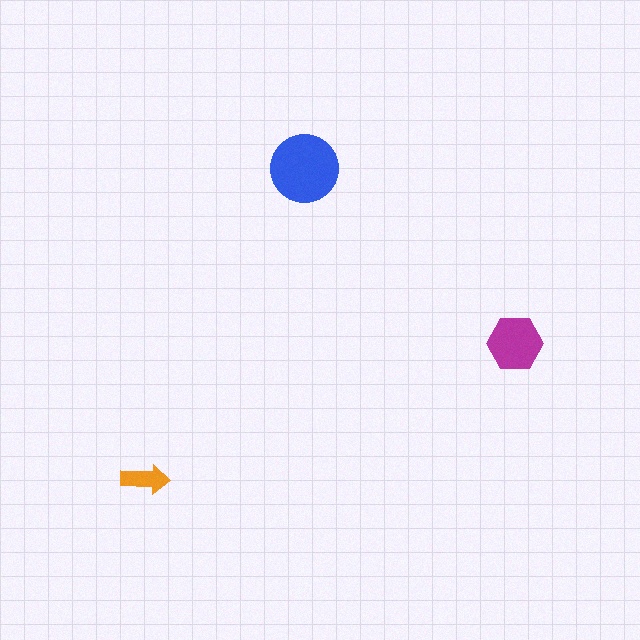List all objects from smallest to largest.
The orange arrow, the magenta hexagon, the blue circle.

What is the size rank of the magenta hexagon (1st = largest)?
2nd.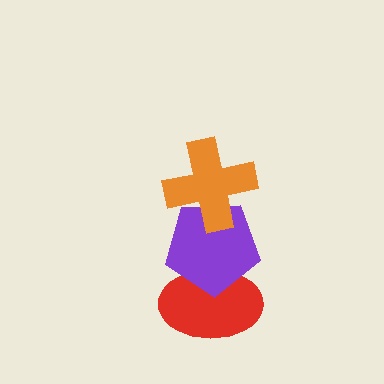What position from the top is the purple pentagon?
The purple pentagon is 2nd from the top.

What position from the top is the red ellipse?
The red ellipse is 3rd from the top.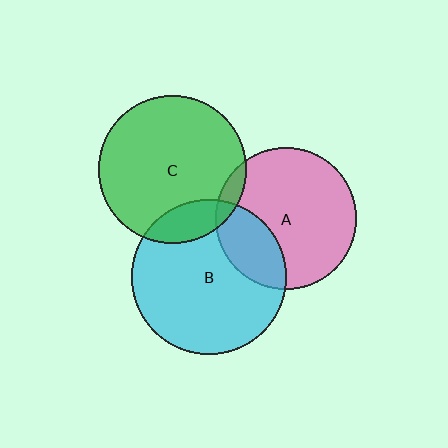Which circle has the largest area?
Circle B (cyan).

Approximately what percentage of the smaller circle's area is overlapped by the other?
Approximately 5%.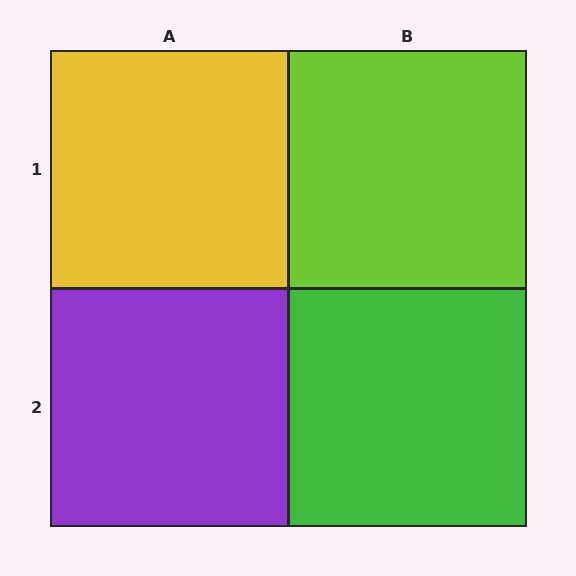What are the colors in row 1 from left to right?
Yellow, lime.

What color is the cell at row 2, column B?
Green.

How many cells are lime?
1 cell is lime.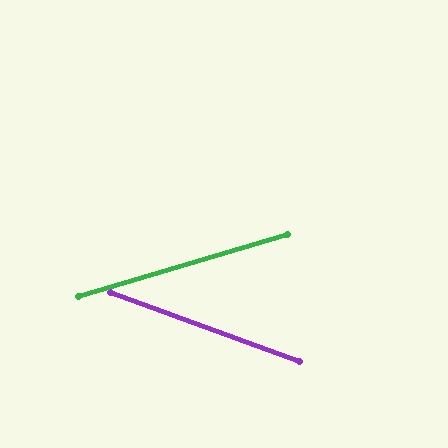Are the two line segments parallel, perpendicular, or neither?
Neither parallel nor perpendicular — they differ by about 37°.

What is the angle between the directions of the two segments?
Approximately 37 degrees.